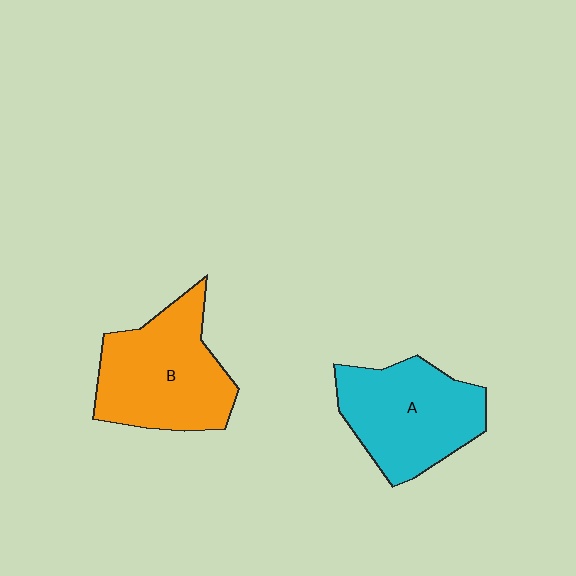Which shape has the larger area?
Shape B (orange).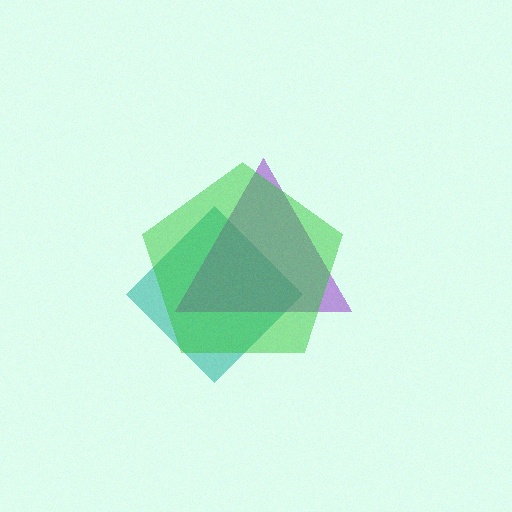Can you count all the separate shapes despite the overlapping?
Yes, there are 3 separate shapes.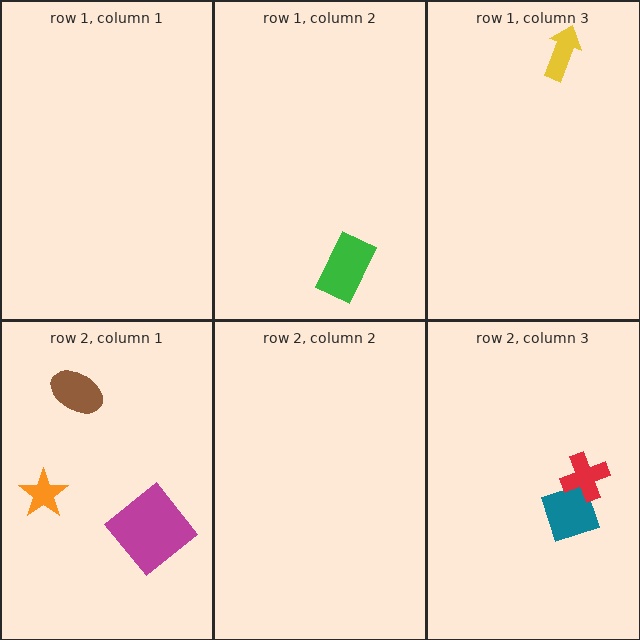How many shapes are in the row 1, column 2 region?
1.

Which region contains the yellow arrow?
The row 1, column 3 region.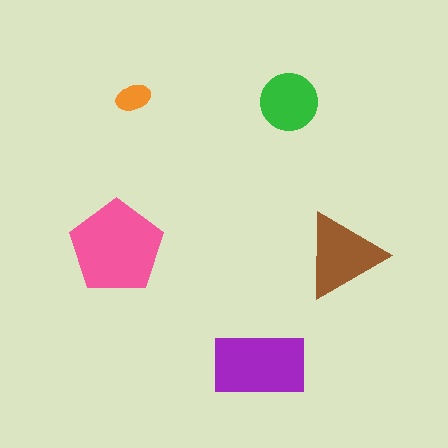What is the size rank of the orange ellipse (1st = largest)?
5th.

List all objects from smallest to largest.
The orange ellipse, the green circle, the brown triangle, the purple rectangle, the pink pentagon.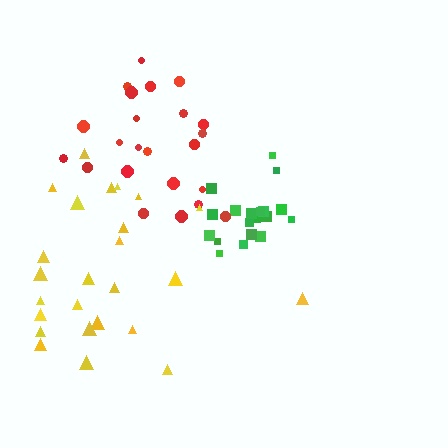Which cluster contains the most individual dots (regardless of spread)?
Yellow (25).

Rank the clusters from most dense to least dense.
green, red, yellow.